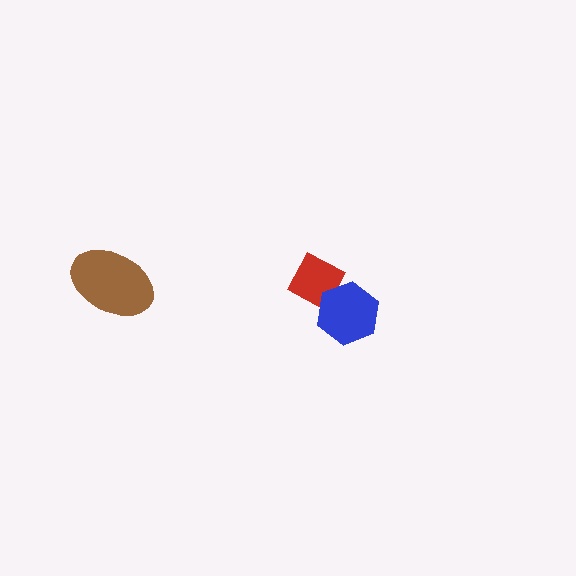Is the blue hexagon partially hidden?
No, no other shape covers it.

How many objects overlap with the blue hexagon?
1 object overlaps with the blue hexagon.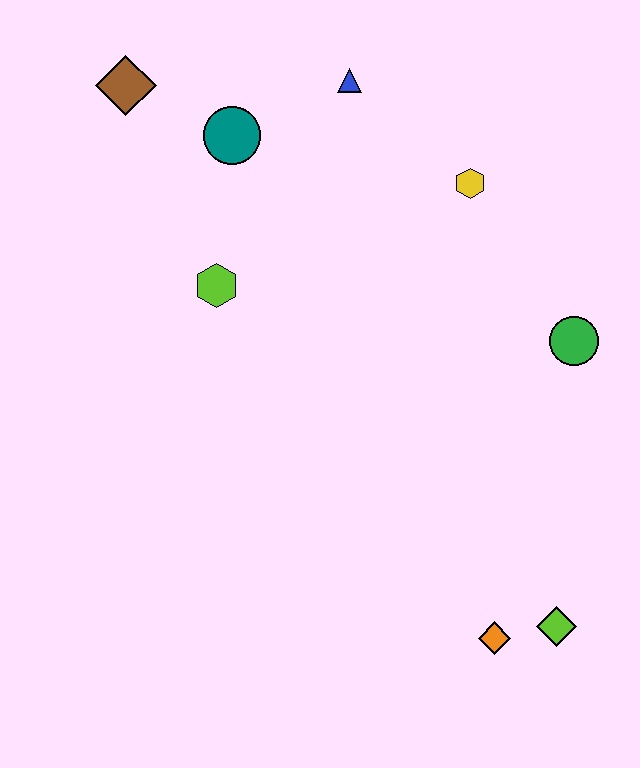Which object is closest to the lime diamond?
The orange diamond is closest to the lime diamond.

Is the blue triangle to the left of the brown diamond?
No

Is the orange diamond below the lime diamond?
Yes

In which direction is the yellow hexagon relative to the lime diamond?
The yellow hexagon is above the lime diamond.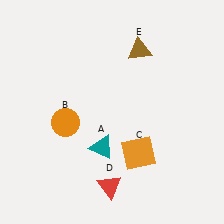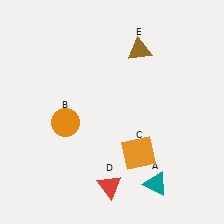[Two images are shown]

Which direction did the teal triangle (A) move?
The teal triangle (A) moved right.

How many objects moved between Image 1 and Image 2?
1 object moved between the two images.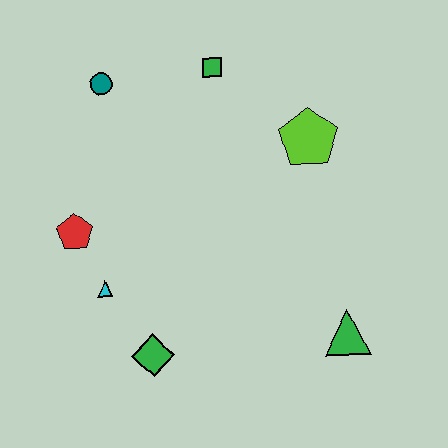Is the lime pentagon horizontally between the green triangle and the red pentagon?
Yes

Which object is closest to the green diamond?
The cyan triangle is closest to the green diamond.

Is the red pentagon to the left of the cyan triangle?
Yes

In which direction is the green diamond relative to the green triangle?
The green diamond is to the left of the green triangle.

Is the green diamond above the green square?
No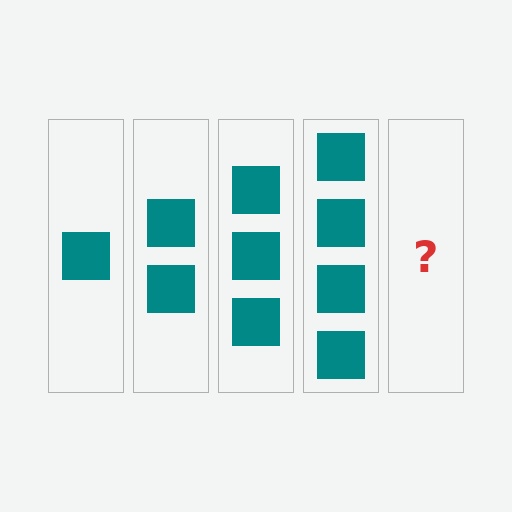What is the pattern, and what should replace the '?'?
The pattern is that each step adds one more square. The '?' should be 5 squares.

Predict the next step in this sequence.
The next step is 5 squares.